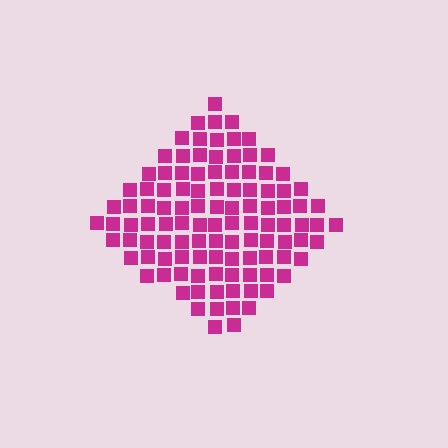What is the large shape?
The large shape is a diamond.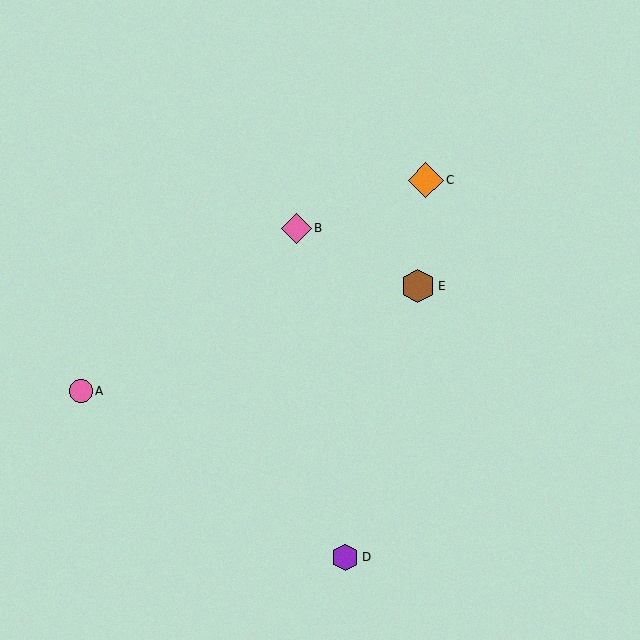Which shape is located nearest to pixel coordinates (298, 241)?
The pink diamond (labeled B) at (296, 228) is nearest to that location.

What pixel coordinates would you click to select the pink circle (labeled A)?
Click at (81, 391) to select the pink circle A.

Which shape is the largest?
The orange diamond (labeled C) is the largest.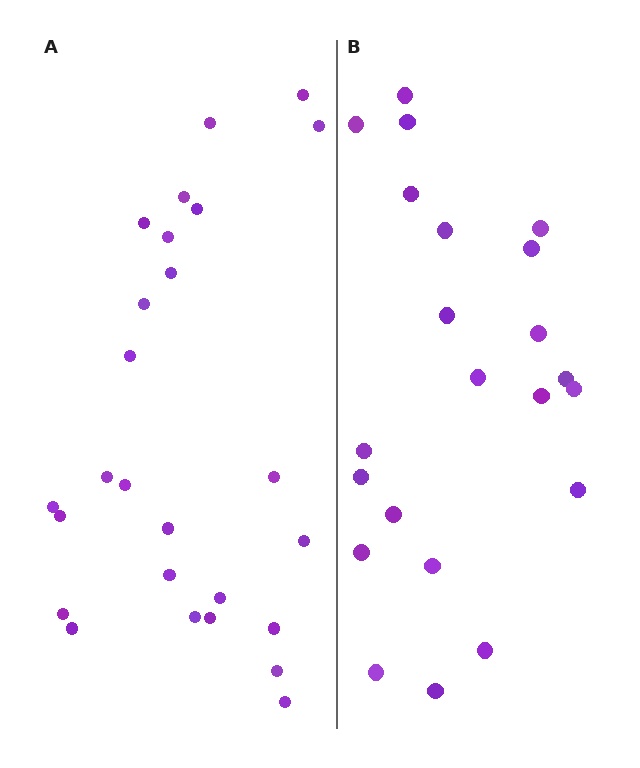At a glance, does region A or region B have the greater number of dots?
Region A (the left region) has more dots.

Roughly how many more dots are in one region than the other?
Region A has about 4 more dots than region B.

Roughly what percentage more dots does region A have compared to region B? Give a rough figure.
About 20% more.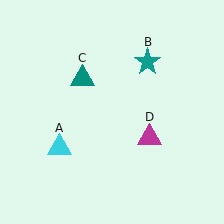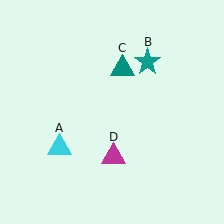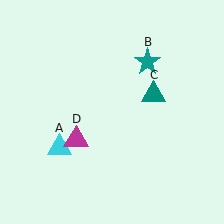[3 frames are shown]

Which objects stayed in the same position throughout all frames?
Cyan triangle (object A) and teal star (object B) remained stationary.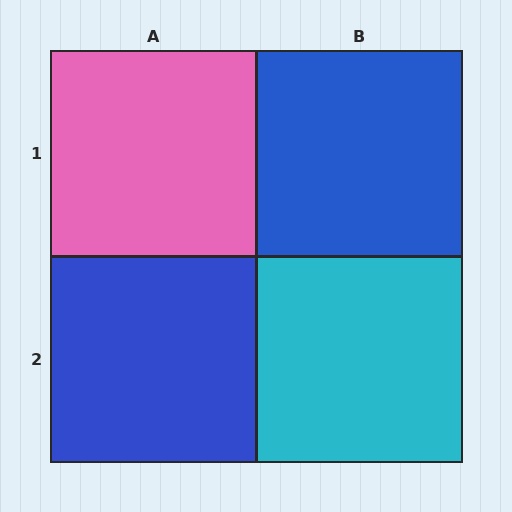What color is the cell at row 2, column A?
Blue.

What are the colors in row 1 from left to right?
Pink, blue.